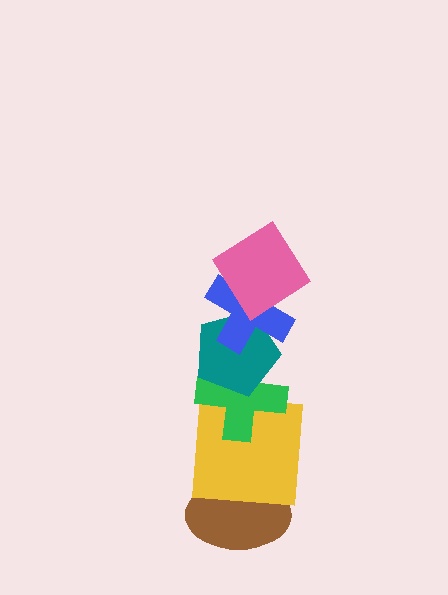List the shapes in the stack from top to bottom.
From top to bottom: the pink diamond, the blue cross, the teal pentagon, the green cross, the yellow square, the brown ellipse.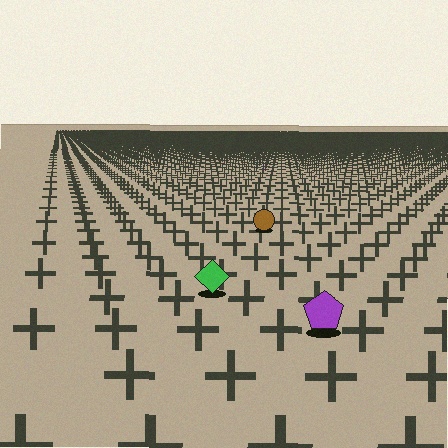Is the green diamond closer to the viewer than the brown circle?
Yes. The green diamond is closer — you can tell from the texture gradient: the ground texture is coarser near it.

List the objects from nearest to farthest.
From nearest to farthest: the purple pentagon, the green diamond, the brown circle.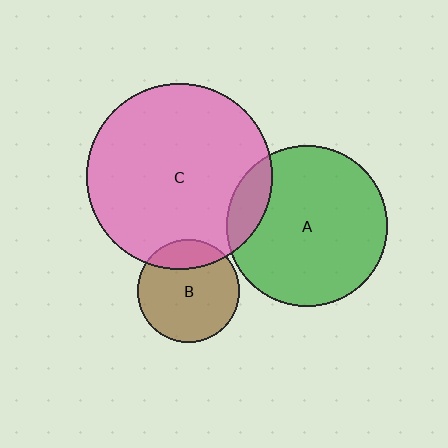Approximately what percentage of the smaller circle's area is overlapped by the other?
Approximately 20%.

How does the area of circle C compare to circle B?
Approximately 3.3 times.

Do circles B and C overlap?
Yes.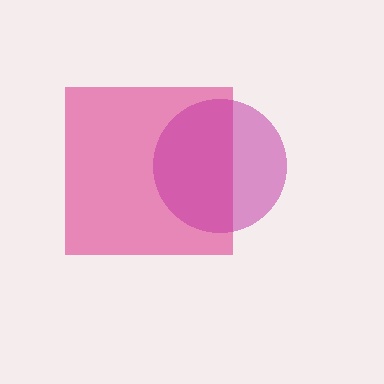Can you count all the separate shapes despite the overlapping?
Yes, there are 2 separate shapes.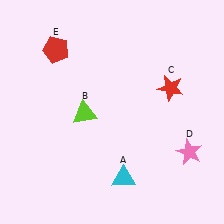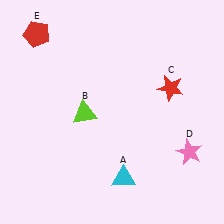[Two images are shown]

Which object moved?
The red pentagon (E) moved left.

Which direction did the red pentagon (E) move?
The red pentagon (E) moved left.